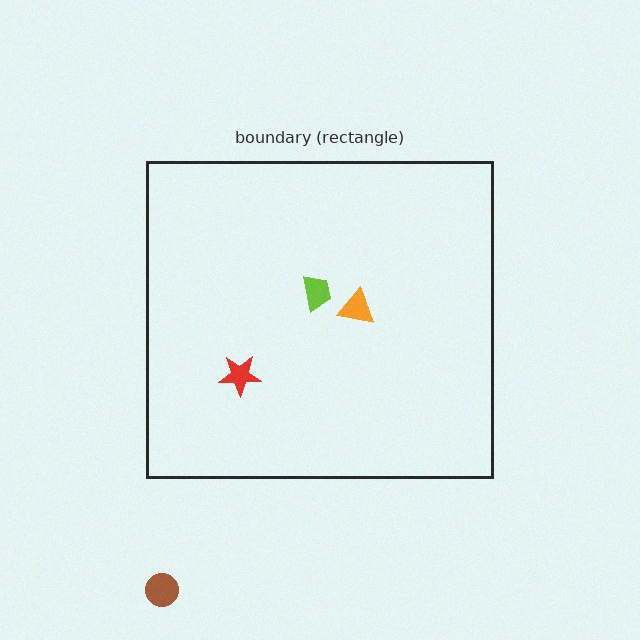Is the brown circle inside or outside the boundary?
Outside.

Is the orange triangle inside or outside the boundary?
Inside.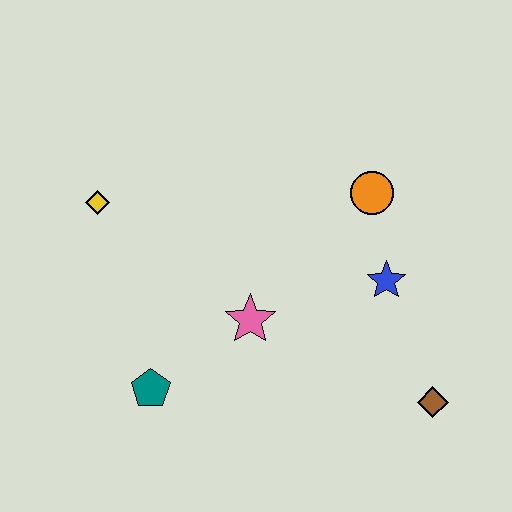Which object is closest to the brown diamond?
The blue star is closest to the brown diamond.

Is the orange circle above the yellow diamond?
Yes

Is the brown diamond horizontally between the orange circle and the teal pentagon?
No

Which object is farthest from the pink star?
The brown diamond is farthest from the pink star.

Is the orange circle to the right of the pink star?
Yes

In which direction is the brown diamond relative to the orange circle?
The brown diamond is below the orange circle.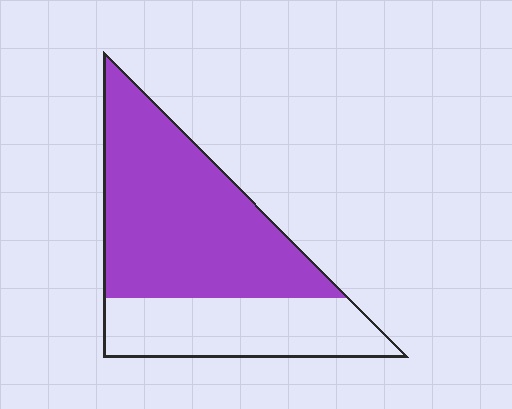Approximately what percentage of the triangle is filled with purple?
Approximately 65%.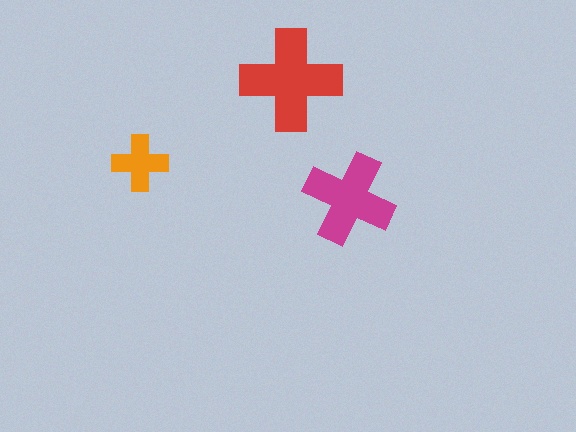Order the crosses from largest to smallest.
the red one, the magenta one, the orange one.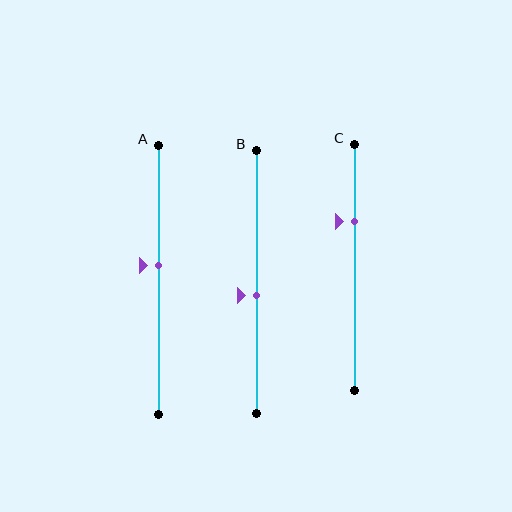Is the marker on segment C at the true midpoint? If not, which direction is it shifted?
No, the marker on segment C is shifted upward by about 19% of the segment length.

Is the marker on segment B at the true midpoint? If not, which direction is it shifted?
No, the marker on segment B is shifted downward by about 5% of the segment length.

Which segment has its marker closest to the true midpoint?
Segment B has its marker closest to the true midpoint.